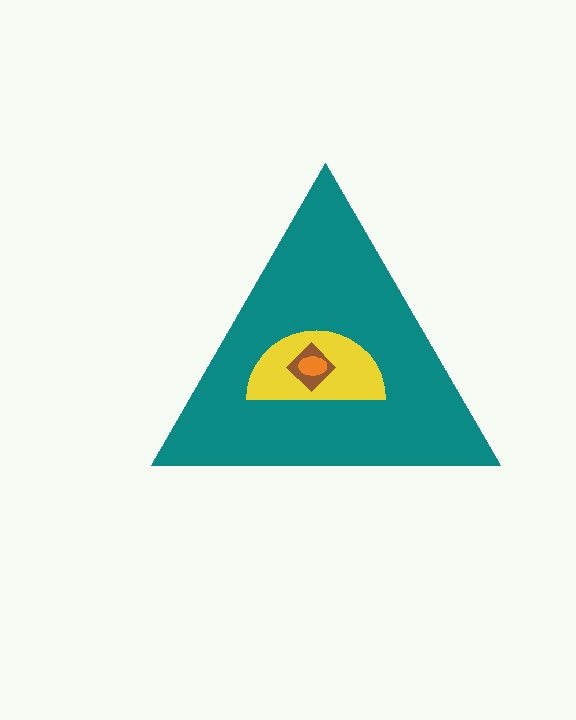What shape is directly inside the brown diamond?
The orange ellipse.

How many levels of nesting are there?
4.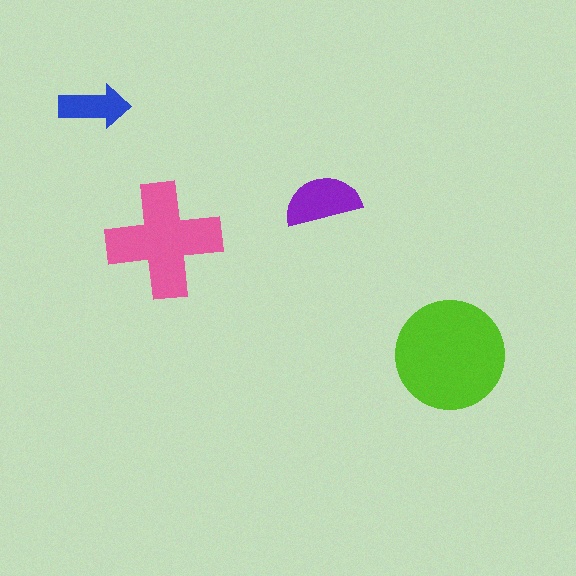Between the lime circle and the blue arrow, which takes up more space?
The lime circle.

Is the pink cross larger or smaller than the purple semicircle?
Larger.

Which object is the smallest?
The blue arrow.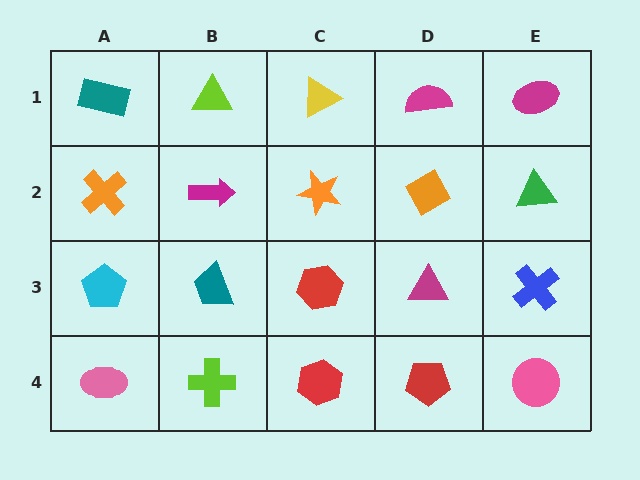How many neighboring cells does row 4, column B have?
3.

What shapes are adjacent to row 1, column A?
An orange cross (row 2, column A), a lime triangle (row 1, column B).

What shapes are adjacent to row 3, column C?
An orange star (row 2, column C), a red hexagon (row 4, column C), a teal trapezoid (row 3, column B), a magenta triangle (row 3, column D).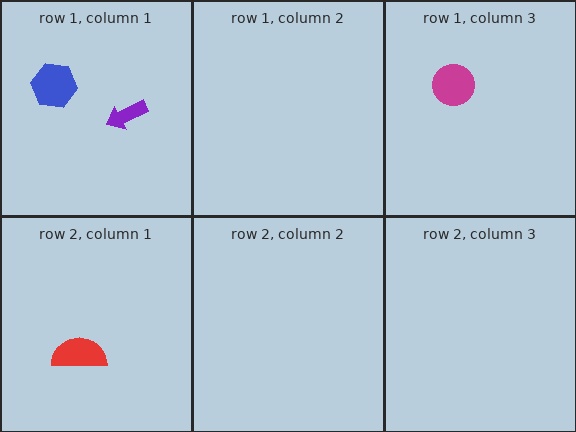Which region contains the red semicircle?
The row 2, column 1 region.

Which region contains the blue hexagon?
The row 1, column 1 region.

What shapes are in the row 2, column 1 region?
The red semicircle.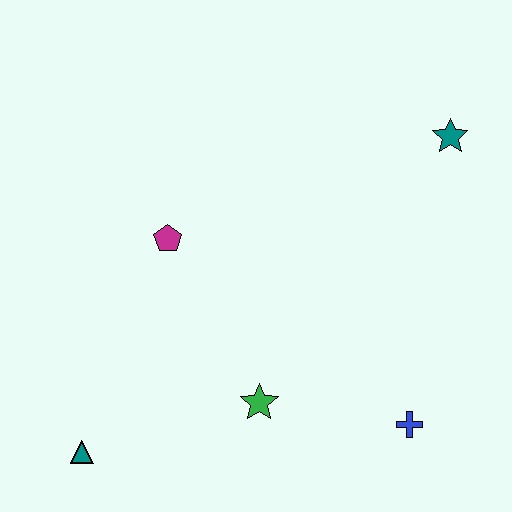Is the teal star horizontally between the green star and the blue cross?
No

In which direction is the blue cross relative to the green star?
The blue cross is to the right of the green star.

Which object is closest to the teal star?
The blue cross is closest to the teal star.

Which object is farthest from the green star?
The teal star is farthest from the green star.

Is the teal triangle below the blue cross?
Yes